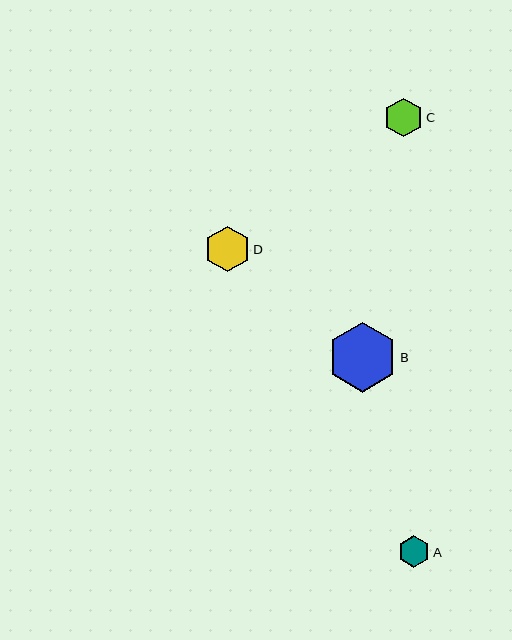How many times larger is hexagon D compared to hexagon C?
Hexagon D is approximately 1.2 times the size of hexagon C.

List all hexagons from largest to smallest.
From largest to smallest: B, D, C, A.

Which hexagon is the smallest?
Hexagon A is the smallest with a size of approximately 32 pixels.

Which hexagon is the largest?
Hexagon B is the largest with a size of approximately 69 pixels.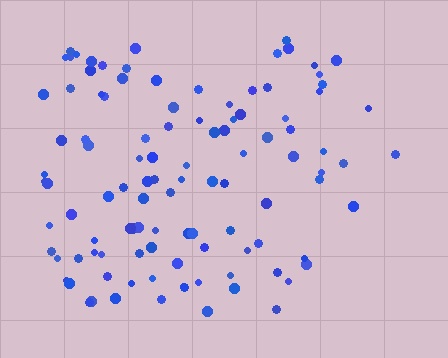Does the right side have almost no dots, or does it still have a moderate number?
Still a moderate number, just noticeably fewer than the left.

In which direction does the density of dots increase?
From right to left, with the left side densest.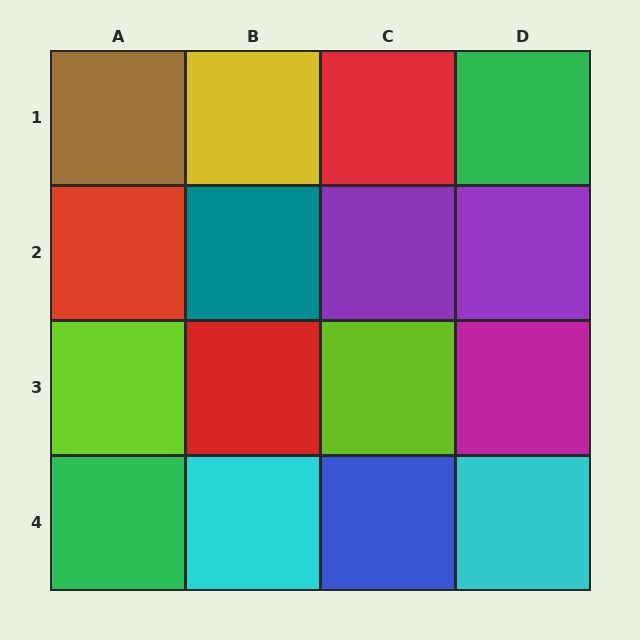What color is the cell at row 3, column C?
Lime.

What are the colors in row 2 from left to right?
Red, teal, purple, purple.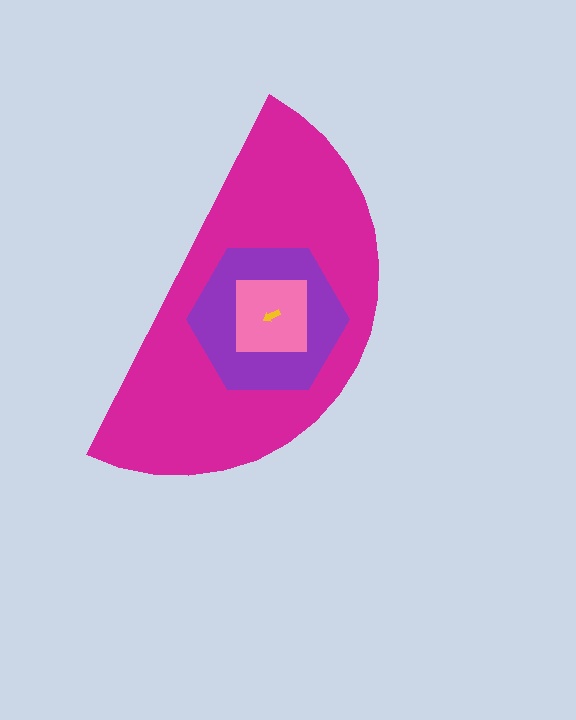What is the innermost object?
The yellow arrow.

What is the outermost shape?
The magenta semicircle.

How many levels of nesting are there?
4.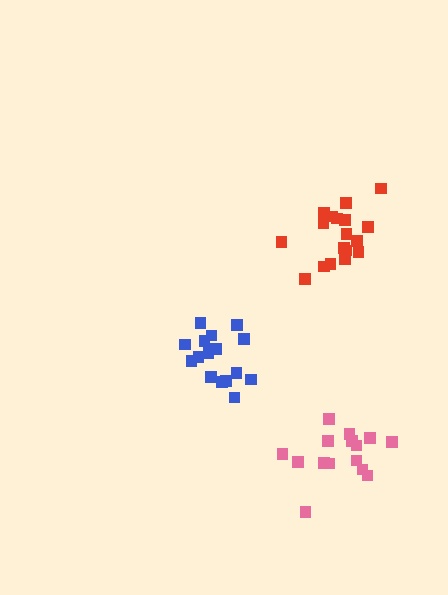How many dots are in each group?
Group 1: 16 dots, Group 2: 18 dots, Group 3: 15 dots (49 total).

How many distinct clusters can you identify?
There are 3 distinct clusters.